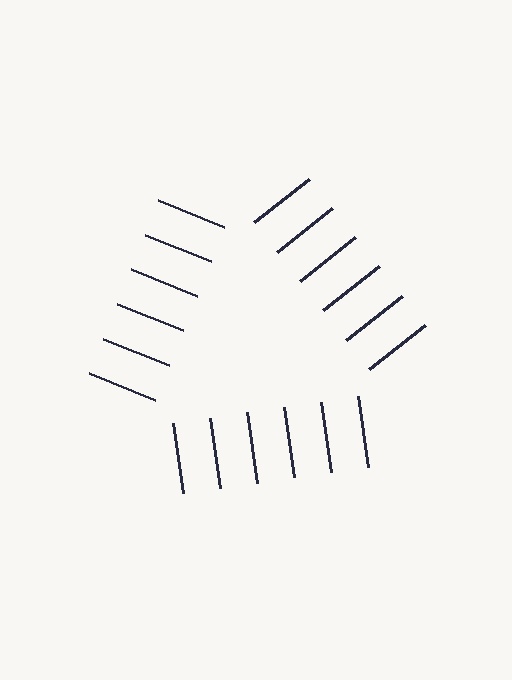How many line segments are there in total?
18 — 6 along each of the 3 edges.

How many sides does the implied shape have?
3 sides — the line-ends trace a triangle.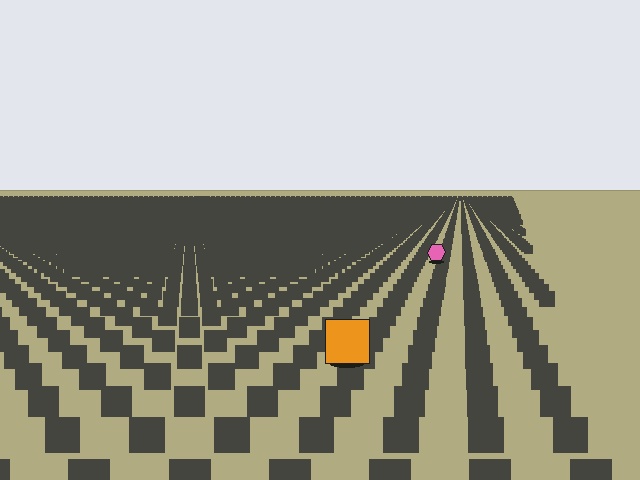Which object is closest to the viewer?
The orange square is closest. The texture marks near it are larger and more spread out.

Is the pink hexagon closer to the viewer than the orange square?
No. The orange square is closer — you can tell from the texture gradient: the ground texture is coarser near it.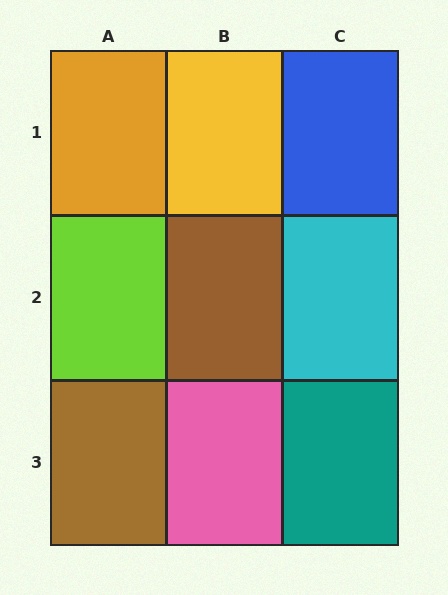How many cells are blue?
1 cell is blue.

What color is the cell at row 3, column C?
Teal.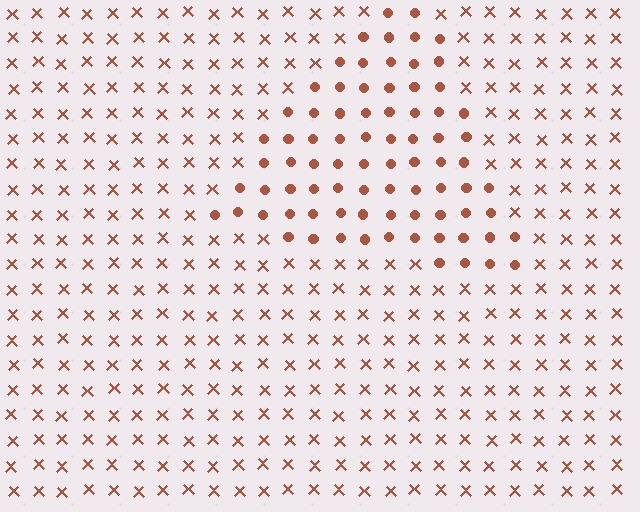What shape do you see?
I see a triangle.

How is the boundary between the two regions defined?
The boundary is defined by a change in element shape: circles inside vs. X marks outside. All elements share the same color and spacing.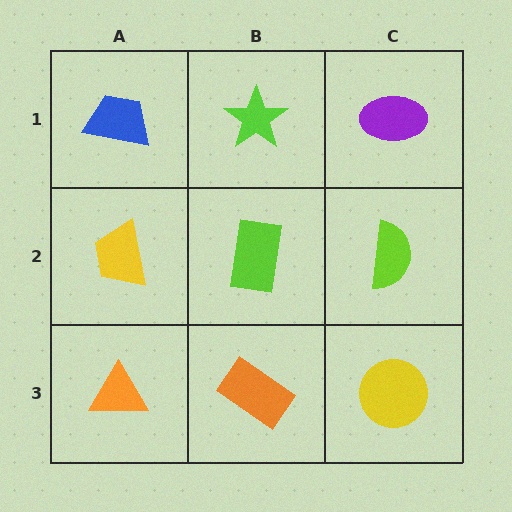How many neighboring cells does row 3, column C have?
2.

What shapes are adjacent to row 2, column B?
A lime star (row 1, column B), an orange rectangle (row 3, column B), a yellow trapezoid (row 2, column A), a lime semicircle (row 2, column C).